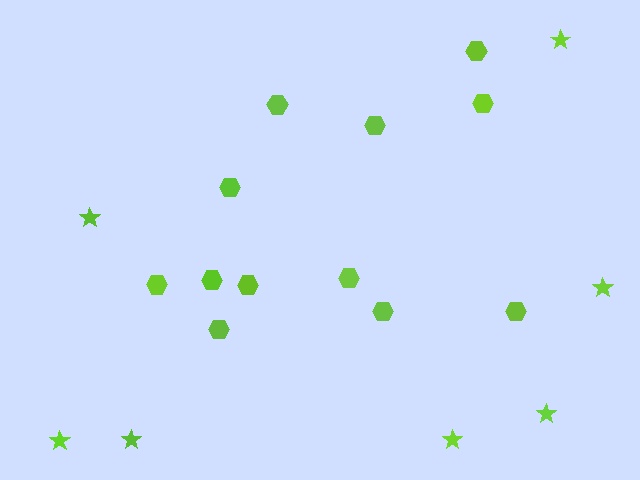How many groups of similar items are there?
There are 2 groups: one group of hexagons (12) and one group of stars (7).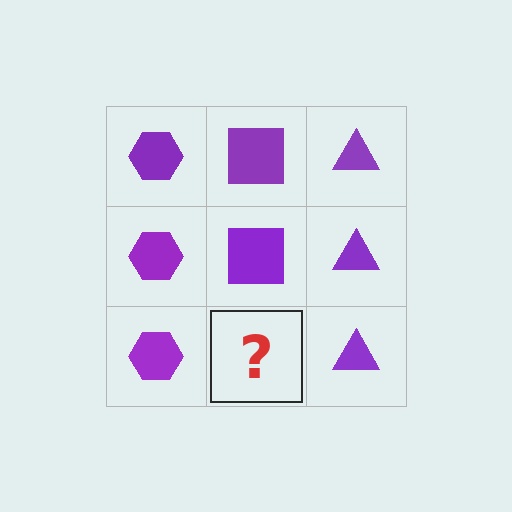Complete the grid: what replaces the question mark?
The question mark should be replaced with a purple square.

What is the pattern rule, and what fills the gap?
The rule is that each column has a consistent shape. The gap should be filled with a purple square.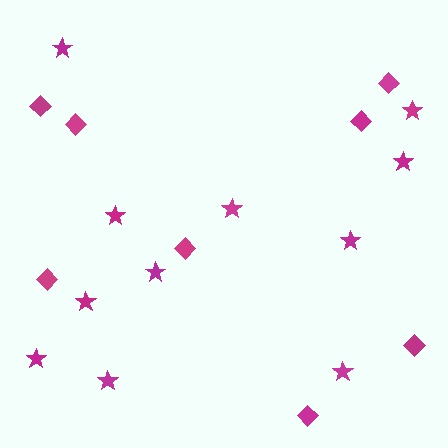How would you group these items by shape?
There are 2 groups: one group of stars (11) and one group of diamonds (8).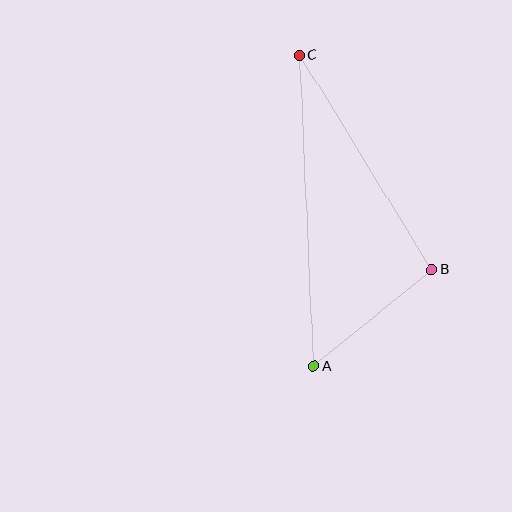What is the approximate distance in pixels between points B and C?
The distance between B and C is approximately 252 pixels.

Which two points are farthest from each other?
Points A and C are farthest from each other.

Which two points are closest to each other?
Points A and B are closest to each other.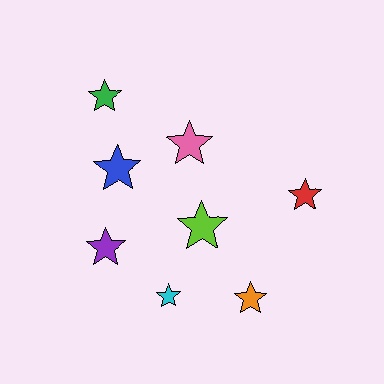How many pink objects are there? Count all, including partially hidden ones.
There is 1 pink object.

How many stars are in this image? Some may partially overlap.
There are 8 stars.